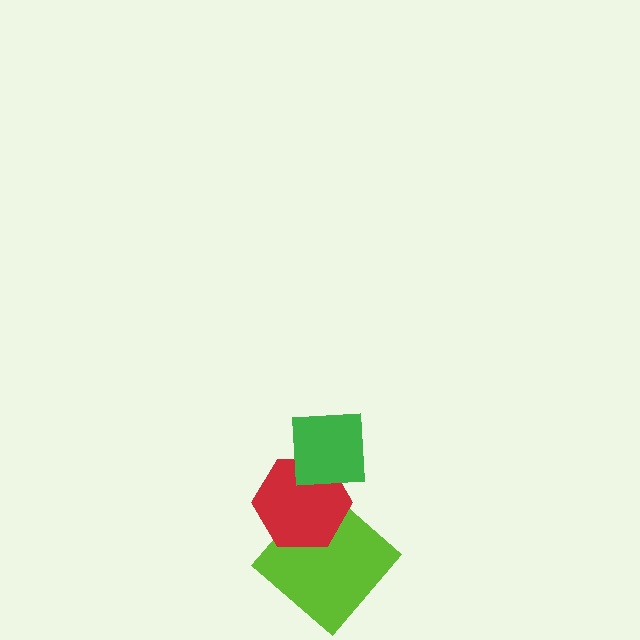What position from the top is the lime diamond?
The lime diamond is 3rd from the top.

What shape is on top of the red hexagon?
The green square is on top of the red hexagon.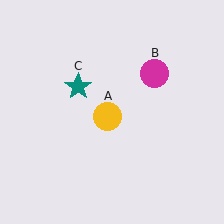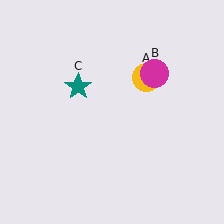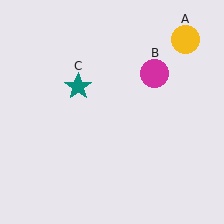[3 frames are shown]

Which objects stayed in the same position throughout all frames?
Magenta circle (object B) and teal star (object C) remained stationary.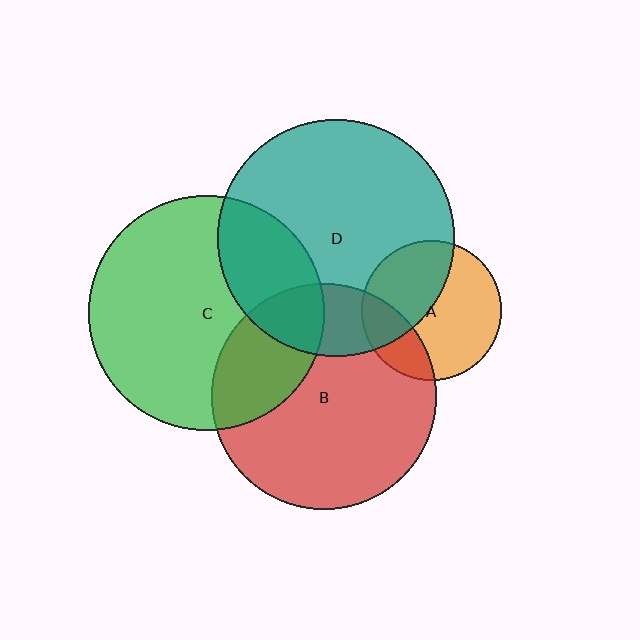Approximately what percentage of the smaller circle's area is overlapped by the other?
Approximately 25%.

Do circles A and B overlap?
Yes.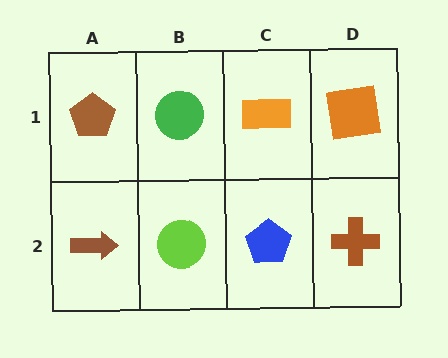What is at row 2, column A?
A brown arrow.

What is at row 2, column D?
A brown cross.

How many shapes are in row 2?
4 shapes.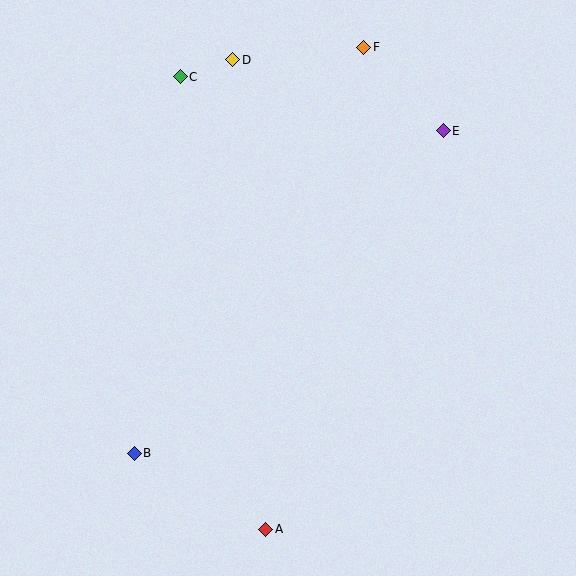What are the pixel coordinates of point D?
Point D is at (233, 60).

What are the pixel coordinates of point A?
Point A is at (266, 529).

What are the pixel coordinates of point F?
Point F is at (364, 47).